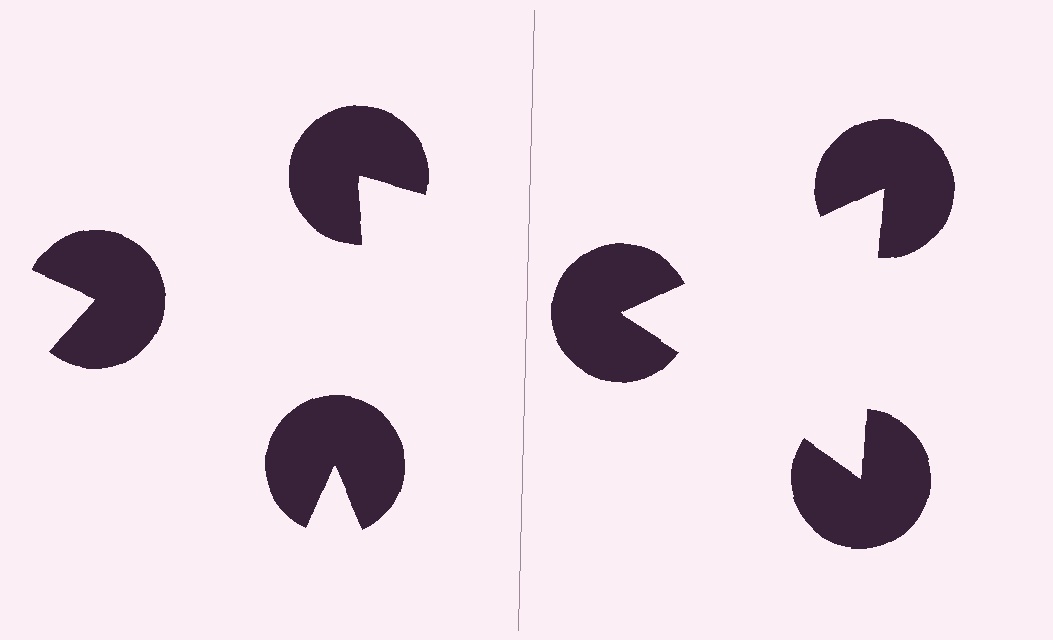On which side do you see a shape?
An illusory triangle appears on the right side. On the left side the wedge cuts are rotated, so no coherent shape forms.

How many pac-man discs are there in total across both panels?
6 — 3 on each side.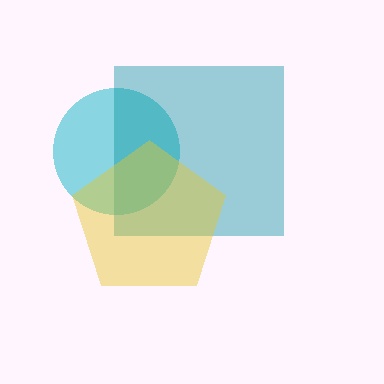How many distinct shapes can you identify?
There are 3 distinct shapes: a cyan circle, a teal square, a yellow pentagon.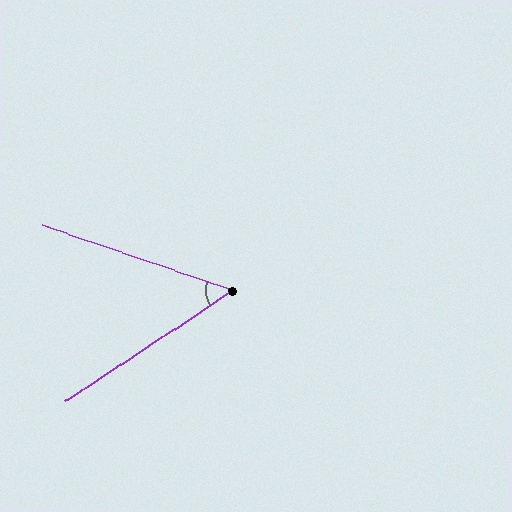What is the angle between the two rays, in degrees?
Approximately 52 degrees.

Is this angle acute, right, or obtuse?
It is acute.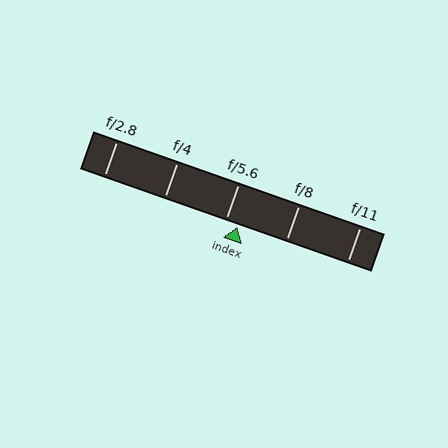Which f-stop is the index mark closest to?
The index mark is closest to f/5.6.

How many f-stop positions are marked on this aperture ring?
There are 5 f-stop positions marked.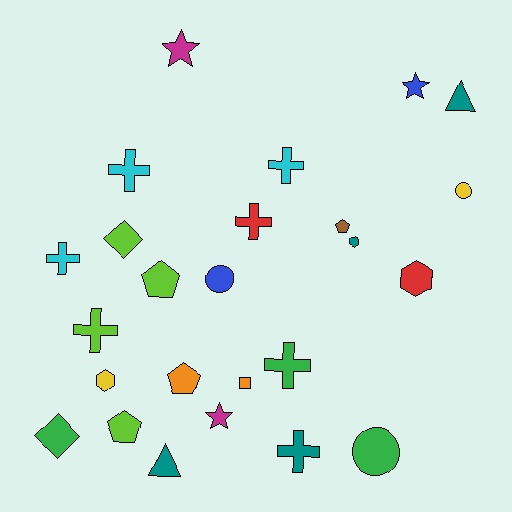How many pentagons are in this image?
There are 4 pentagons.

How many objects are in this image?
There are 25 objects.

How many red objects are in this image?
There are 2 red objects.